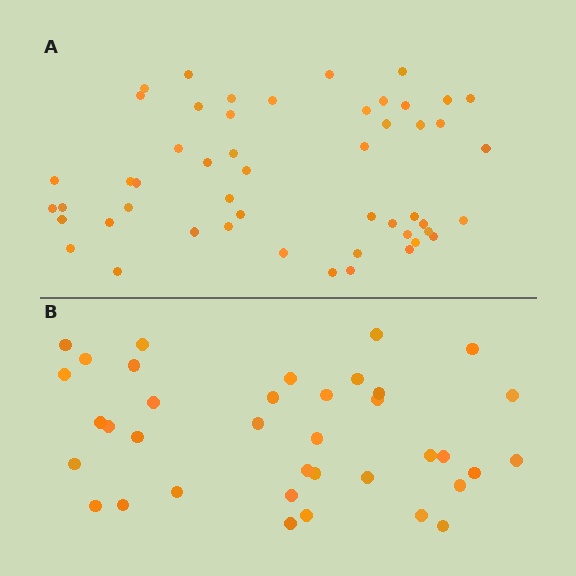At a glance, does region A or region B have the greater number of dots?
Region A (the top region) has more dots.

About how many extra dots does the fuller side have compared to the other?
Region A has approximately 15 more dots than region B.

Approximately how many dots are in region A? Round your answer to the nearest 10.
About 50 dots. (The exact count is 51, which rounds to 50.)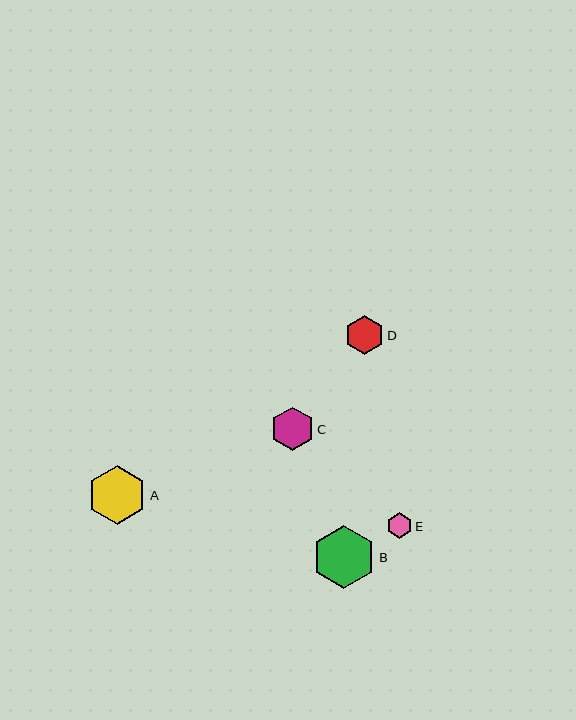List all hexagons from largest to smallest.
From largest to smallest: B, A, C, D, E.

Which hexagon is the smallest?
Hexagon E is the smallest with a size of approximately 25 pixels.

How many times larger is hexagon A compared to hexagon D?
Hexagon A is approximately 1.5 times the size of hexagon D.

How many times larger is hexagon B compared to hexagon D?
Hexagon B is approximately 1.6 times the size of hexagon D.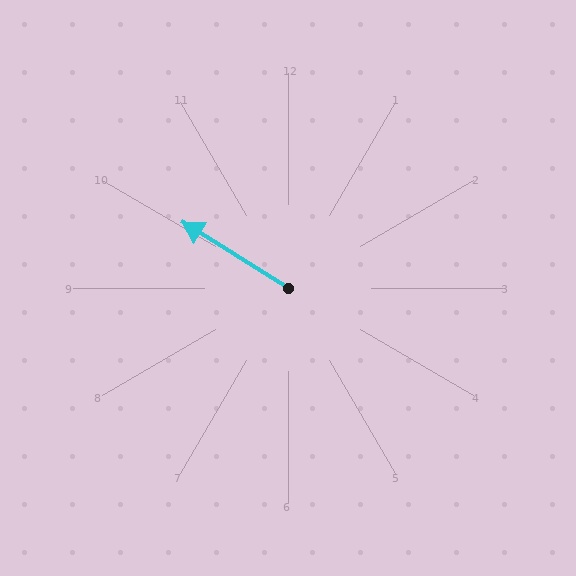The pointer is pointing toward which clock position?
Roughly 10 o'clock.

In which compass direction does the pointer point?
Northwest.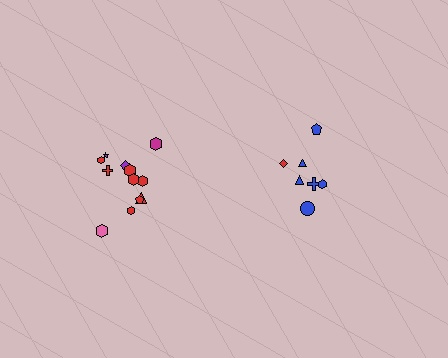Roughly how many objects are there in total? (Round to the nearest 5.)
Roughly 20 objects in total.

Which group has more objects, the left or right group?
The left group.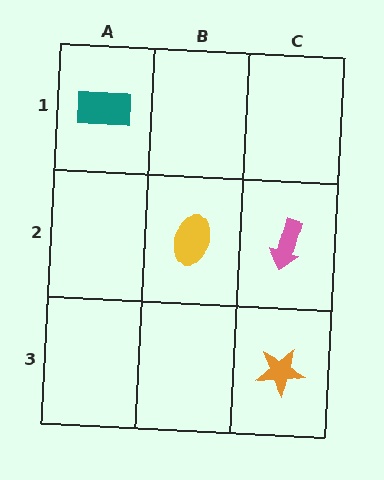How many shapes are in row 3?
1 shape.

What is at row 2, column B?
A yellow ellipse.